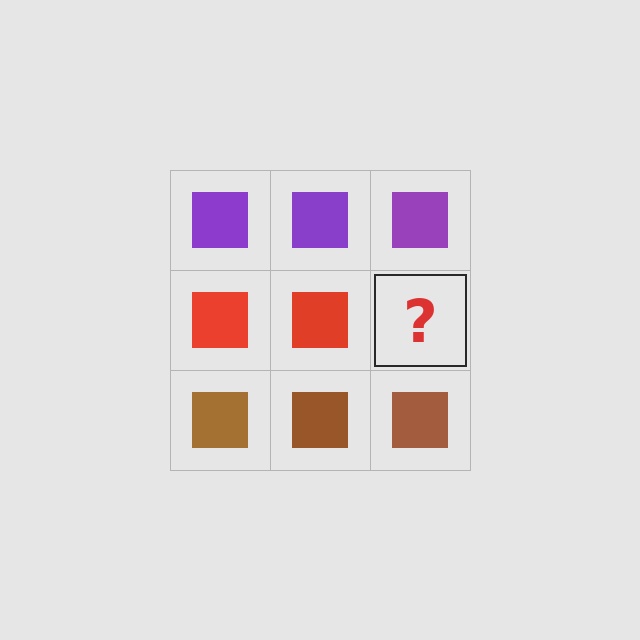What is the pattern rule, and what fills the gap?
The rule is that each row has a consistent color. The gap should be filled with a red square.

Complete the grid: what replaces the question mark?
The question mark should be replaced with a red square.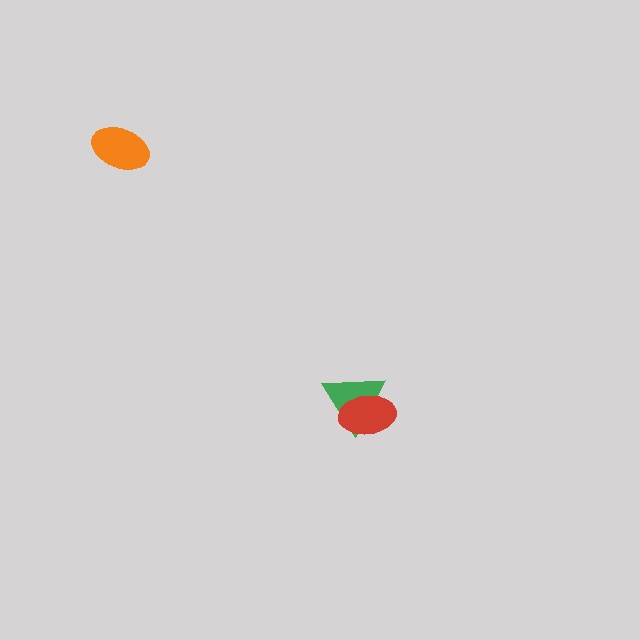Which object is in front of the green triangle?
The red ellipse is in front of the green triangle.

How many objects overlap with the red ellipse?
1 object overlaps with the red ellipse.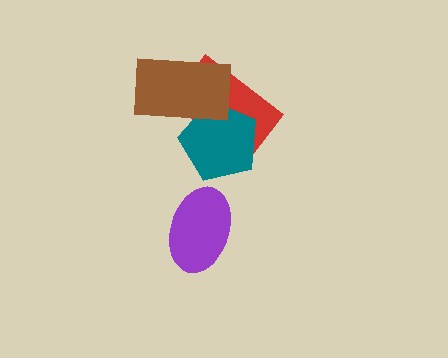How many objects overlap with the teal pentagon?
2 objects overlap with the teal pentagon.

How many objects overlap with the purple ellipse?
0 objects overlap with the purple ellipse.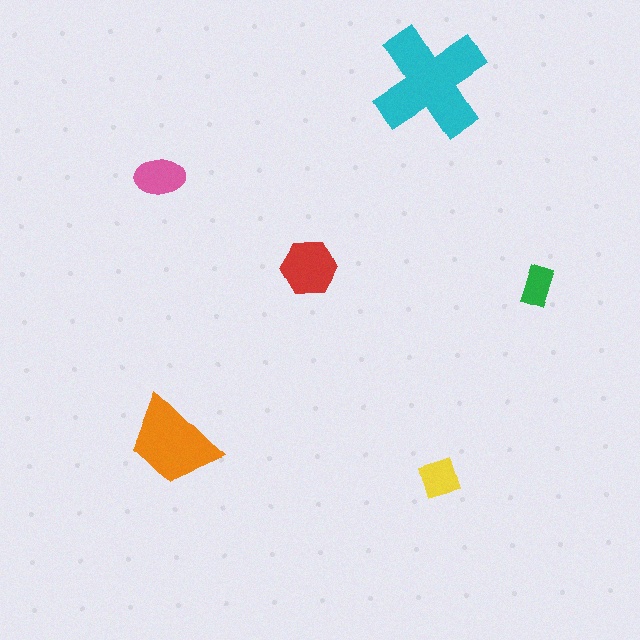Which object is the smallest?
The green rectangle.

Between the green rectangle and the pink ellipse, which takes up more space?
The pink ellipse.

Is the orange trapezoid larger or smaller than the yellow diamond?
Larger.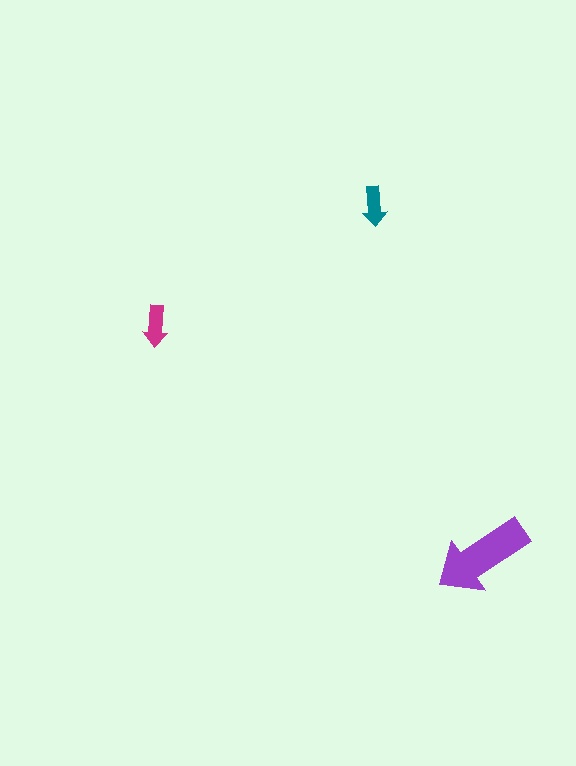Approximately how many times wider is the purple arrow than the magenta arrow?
About 2.5 times wider.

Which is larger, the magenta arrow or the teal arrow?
The magenta one.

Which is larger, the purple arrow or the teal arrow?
The purple one.